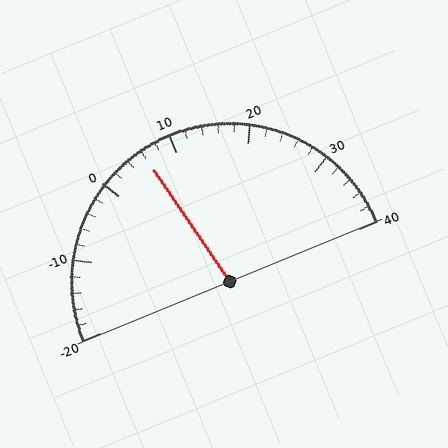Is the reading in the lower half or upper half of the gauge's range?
The reading is in the lower half of the range (-20 to 40).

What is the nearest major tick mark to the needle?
The nearest major tick mark is 10.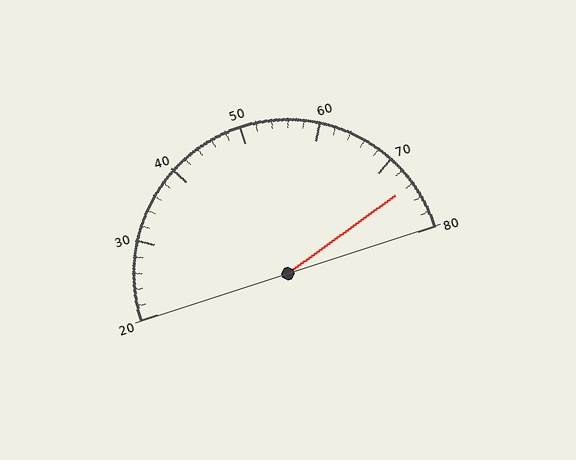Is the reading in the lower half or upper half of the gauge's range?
The reading is in the upper half of the range (20 to 80).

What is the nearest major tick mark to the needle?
The nearest major tick mark is 70.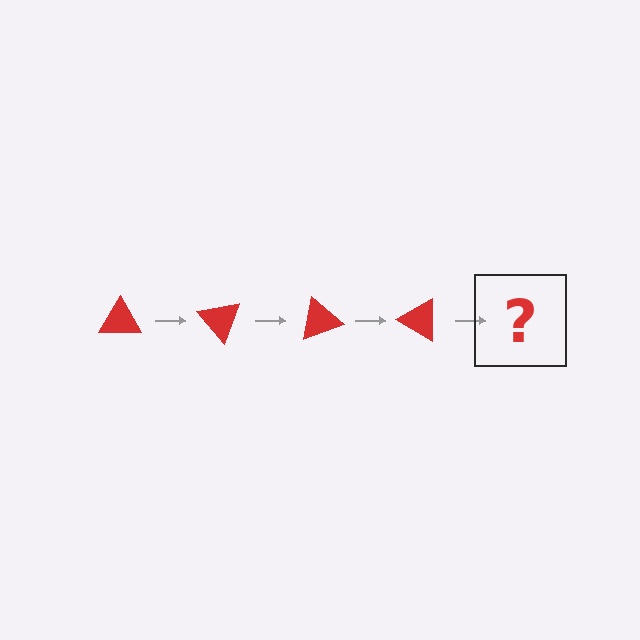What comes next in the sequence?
The next element should be a red triangle rotated 200 degrees.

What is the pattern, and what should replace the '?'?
The pattern is that the triangle rotates 50 degrees each step. The '?' should be a red triangle rotated 200 degrees.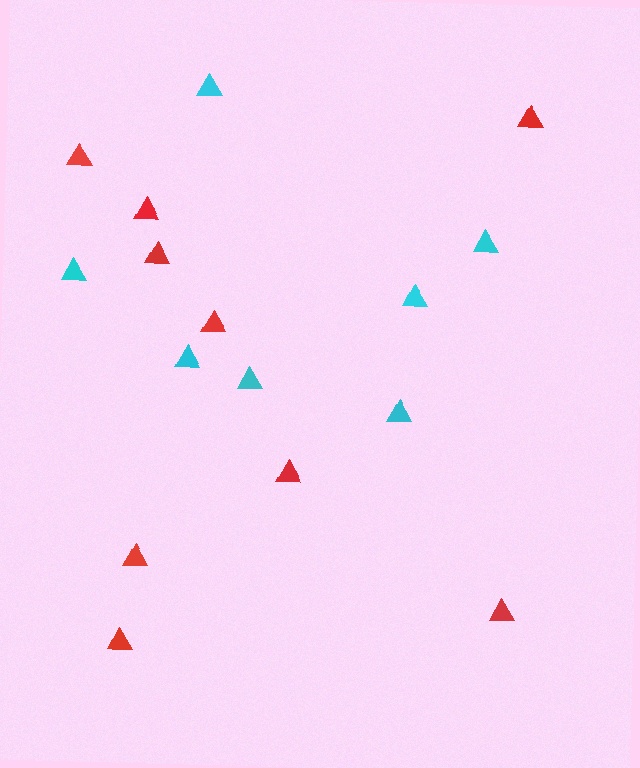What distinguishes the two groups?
There are 2 groups: one group of red triangles (9) and one group of cyan triangles (7).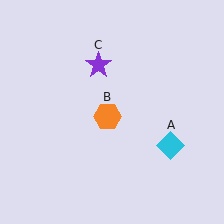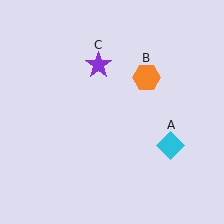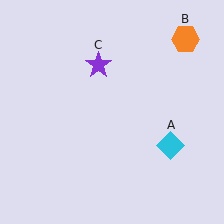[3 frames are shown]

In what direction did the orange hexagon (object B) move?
The orange hexagon (object B) moved up and to the right.